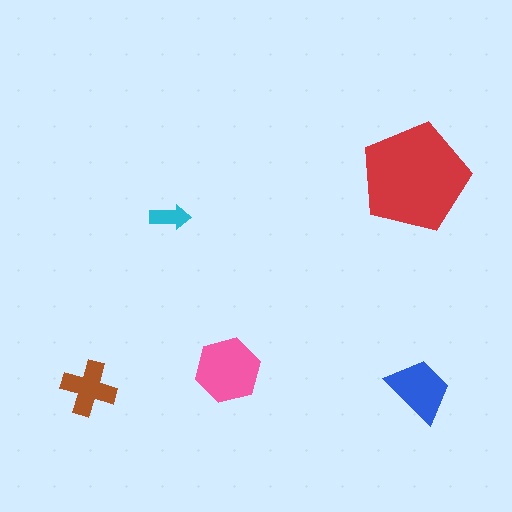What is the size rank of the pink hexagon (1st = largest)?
2nd.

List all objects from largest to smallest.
The red pentagon, the pink hexagon, the blue trapezoid, the brown cross, the cyan arrow.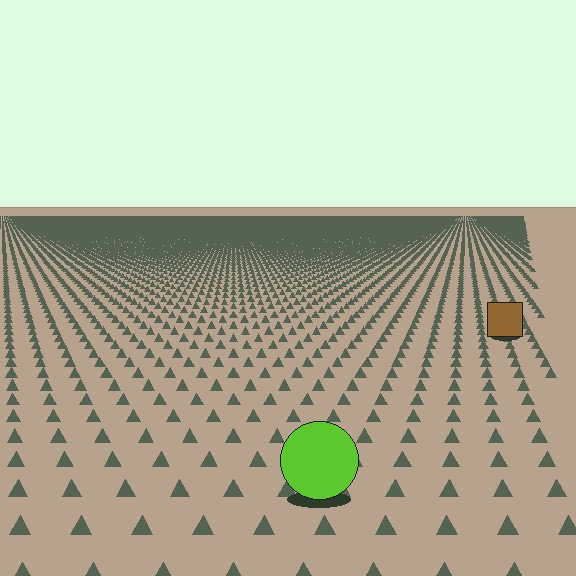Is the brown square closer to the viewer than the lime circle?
No. The lime circle is closer — you can tell from the texture gradient: the ground texture is coarser near it.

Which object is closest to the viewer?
The lime circle is closest. The texture marks near it are larger and more spread out.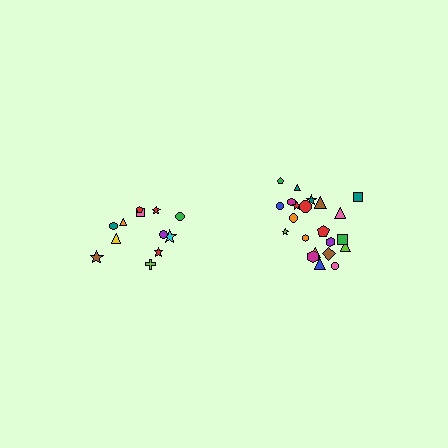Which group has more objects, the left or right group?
The right group.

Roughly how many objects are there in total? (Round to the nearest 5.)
Roughly 35 objects in total.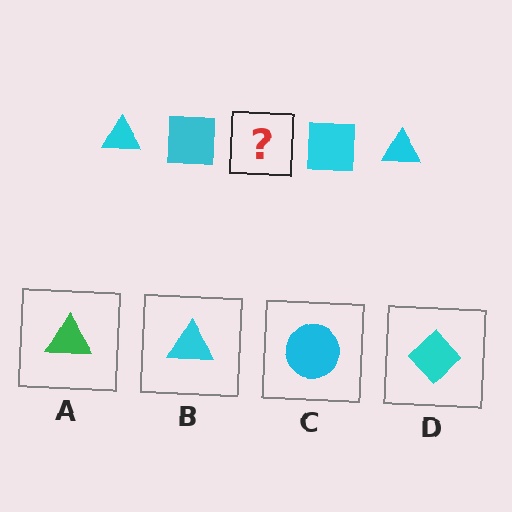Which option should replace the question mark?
Option B.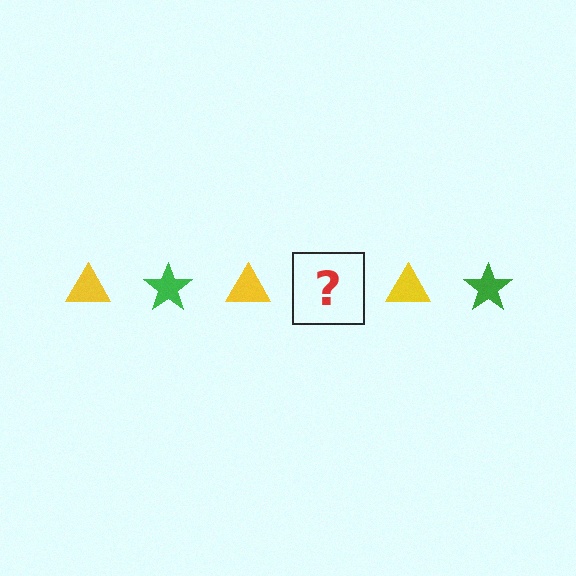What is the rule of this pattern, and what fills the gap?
The rule is that the pattern alternates between yellow triangle and green star. The gap should be filled with a green star.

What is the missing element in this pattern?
The missing element is a green star.